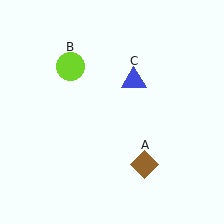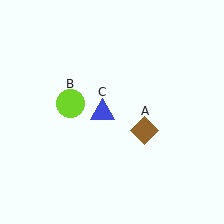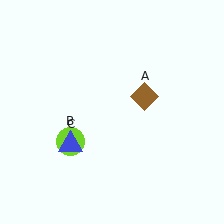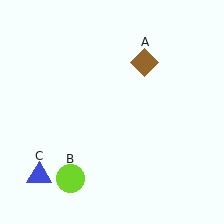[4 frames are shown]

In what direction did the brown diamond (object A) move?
The brown diamond (object A) moved up.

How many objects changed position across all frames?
3 objects changed position: brown diamond (object A), lime circle (object B), blue triangle (object C).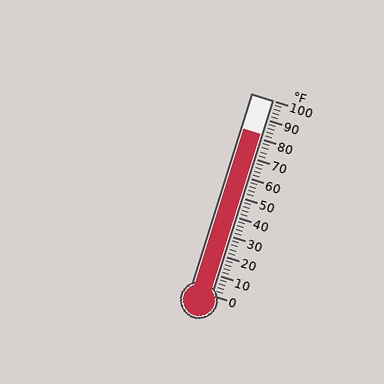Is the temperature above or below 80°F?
The temperature is above 80°F.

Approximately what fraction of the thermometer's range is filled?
The thermometer is filled to approximately 80% of its range.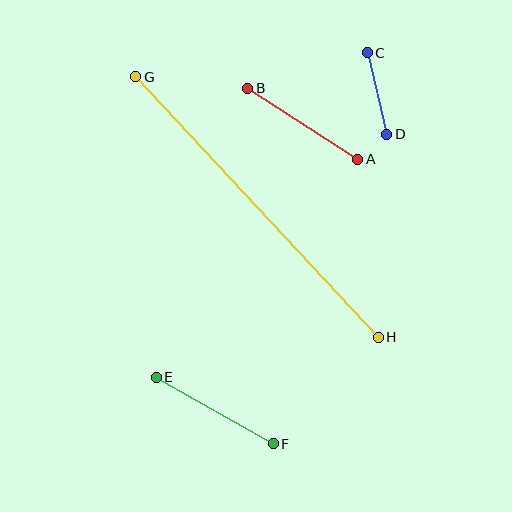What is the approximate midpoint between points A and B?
The midpoint is at approximately (303, 124) pixels.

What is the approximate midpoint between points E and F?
The midpoint is at approximately (215, 411) pixels.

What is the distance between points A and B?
The distance is approximately 131 pixels.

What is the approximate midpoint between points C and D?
The midpoint is at approximately (377, 94) pixels.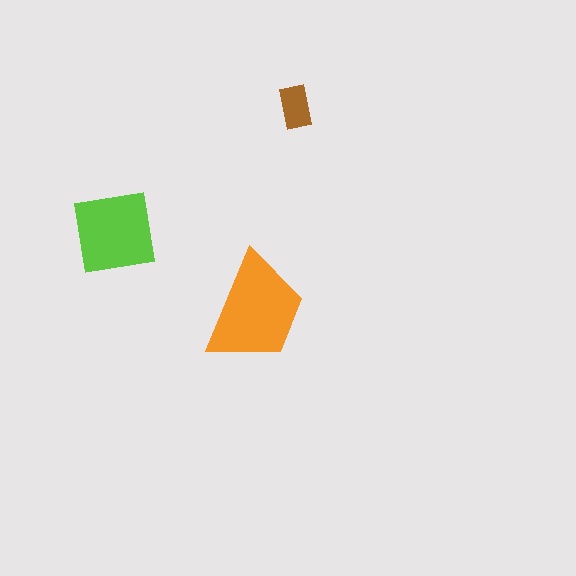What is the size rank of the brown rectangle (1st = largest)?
3rd.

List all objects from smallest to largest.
The brown rectangle, the lime square, the orange trapezoid.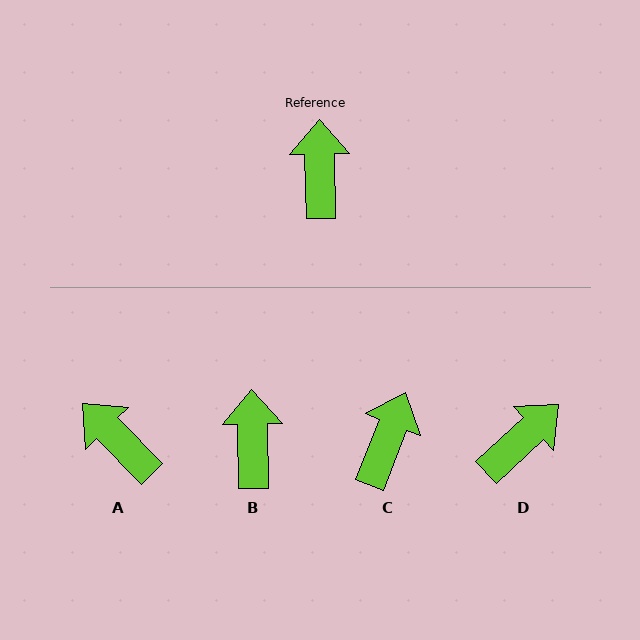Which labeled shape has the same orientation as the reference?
B.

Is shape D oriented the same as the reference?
No, it is off by about 48 degrees.